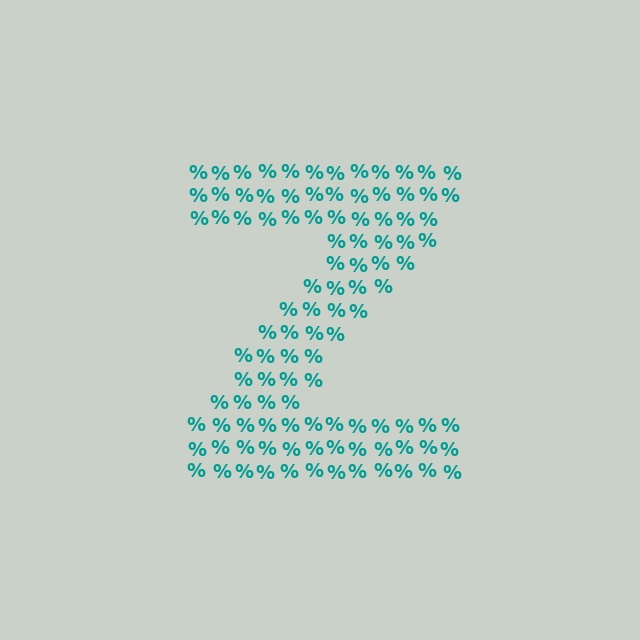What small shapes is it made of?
It is made of small percent signs.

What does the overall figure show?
The overall figure shows the letter Z.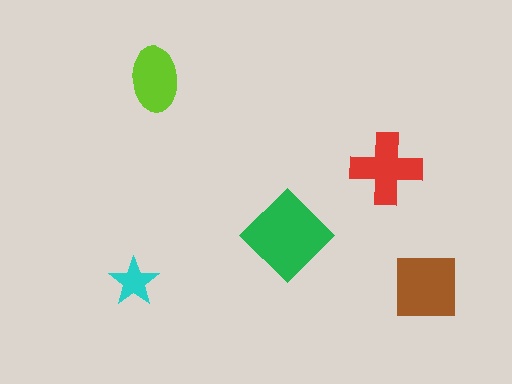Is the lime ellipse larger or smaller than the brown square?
Smaller.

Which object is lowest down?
The brown square is bottommost.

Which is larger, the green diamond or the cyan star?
The green diamond.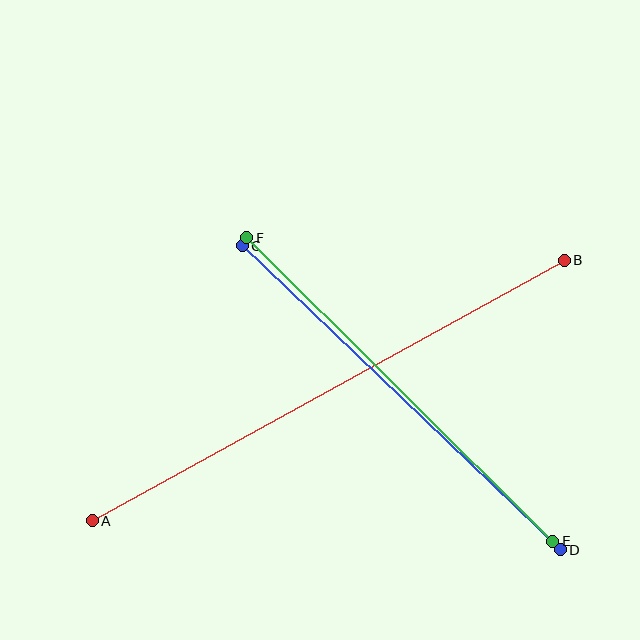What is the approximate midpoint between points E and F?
The midpoint is at approximately (400, 390) pixels.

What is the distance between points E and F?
The distance is approximately 431 pixels.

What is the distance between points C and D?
The distance is approximately 440 pixels.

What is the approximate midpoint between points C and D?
The midpoint is at approximately (401, 398) pixels.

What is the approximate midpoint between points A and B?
The midpoint is at approximately (328, 391) pixels.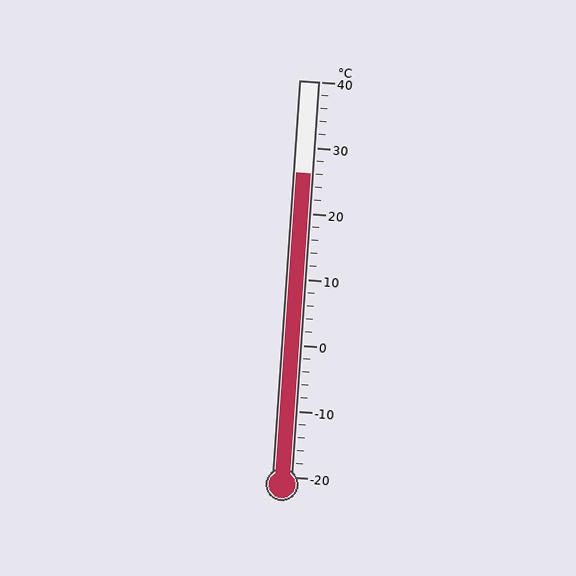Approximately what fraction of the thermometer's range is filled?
The thermometer is filled to approximately 75% of its range.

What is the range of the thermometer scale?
The thermometer scale ranges from -20°C to 40°C.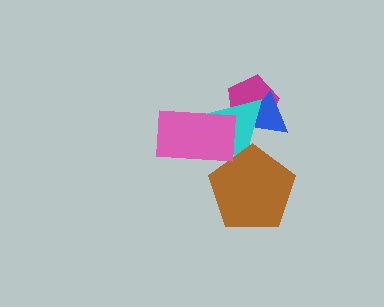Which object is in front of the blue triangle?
The cyan triangle is in front of the blue triangle.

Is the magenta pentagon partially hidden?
Yes, it is partially covered by another shape.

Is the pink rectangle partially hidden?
No, no other shape covers it.